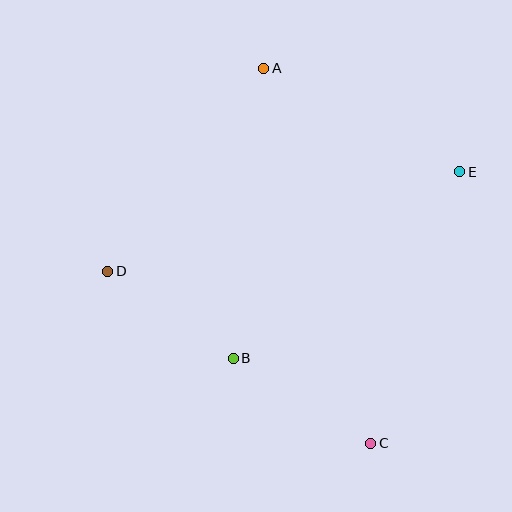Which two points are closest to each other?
Points B and D are closest to each other.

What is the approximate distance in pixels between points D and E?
The distance between D and E is approximately 366 pixels.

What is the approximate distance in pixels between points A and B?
The distance between A and B is approximately 292 pixels.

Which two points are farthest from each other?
Points A and C are farthest from each other.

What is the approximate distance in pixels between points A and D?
The distance between A and D is approximately 256 pixels.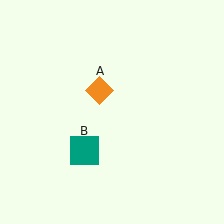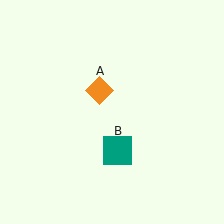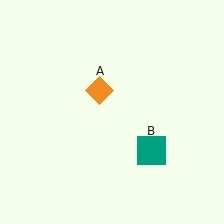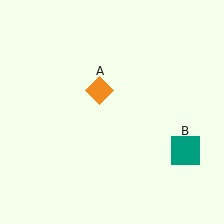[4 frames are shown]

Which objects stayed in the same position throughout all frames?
Orange diamond (object A) remained stationary.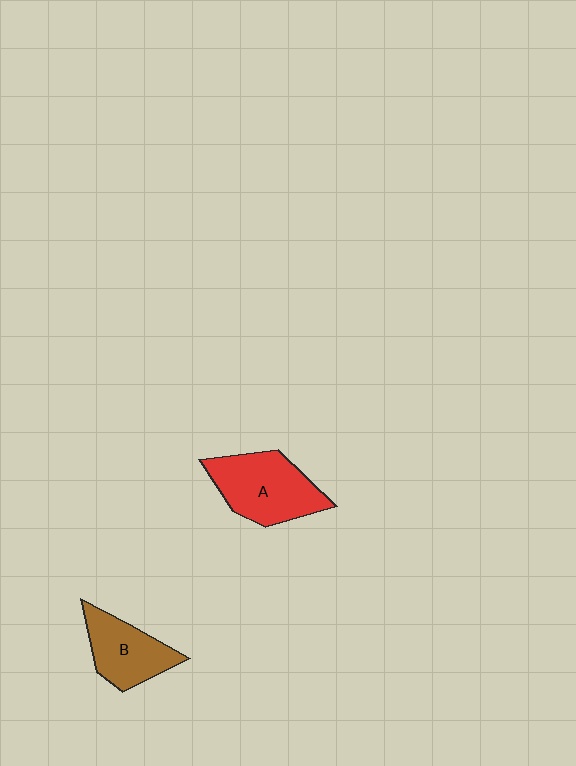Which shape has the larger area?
Shape A (red).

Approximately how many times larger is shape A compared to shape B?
Approximately 1.3 times.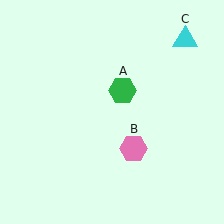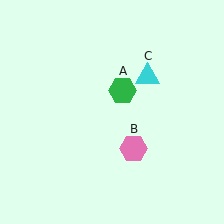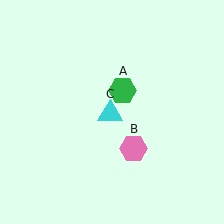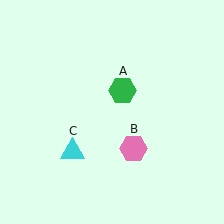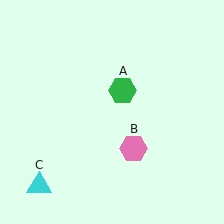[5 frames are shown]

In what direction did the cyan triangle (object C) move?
The cyan triangle (object C) moved down and to the left.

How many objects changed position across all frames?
1 object changed position: cyan triangle (object C).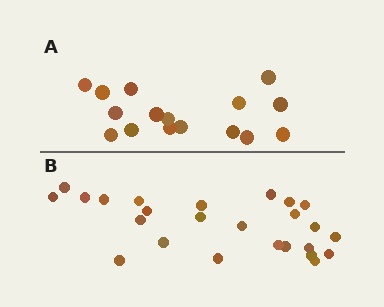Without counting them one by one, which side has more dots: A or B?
Region B (the bottom region) has more dots.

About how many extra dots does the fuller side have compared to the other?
Region B has roughly 8 or so more dots than region A.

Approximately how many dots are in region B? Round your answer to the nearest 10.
About 20 dots. (The exact count is 25, which rounds to 20.)